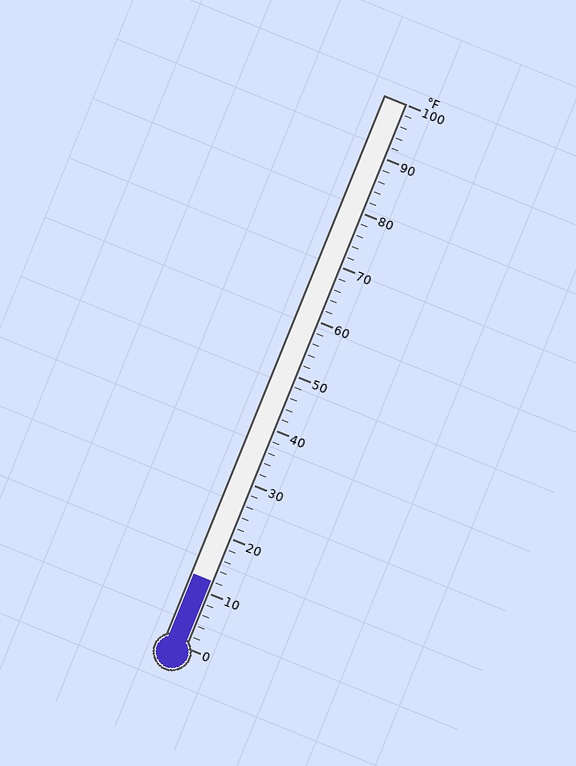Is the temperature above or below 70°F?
The temperature is below 70°F.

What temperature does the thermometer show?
The thermometer shows approximately 12°F.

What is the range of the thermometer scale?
The thermometer scale ranges from 0°F to 100°F.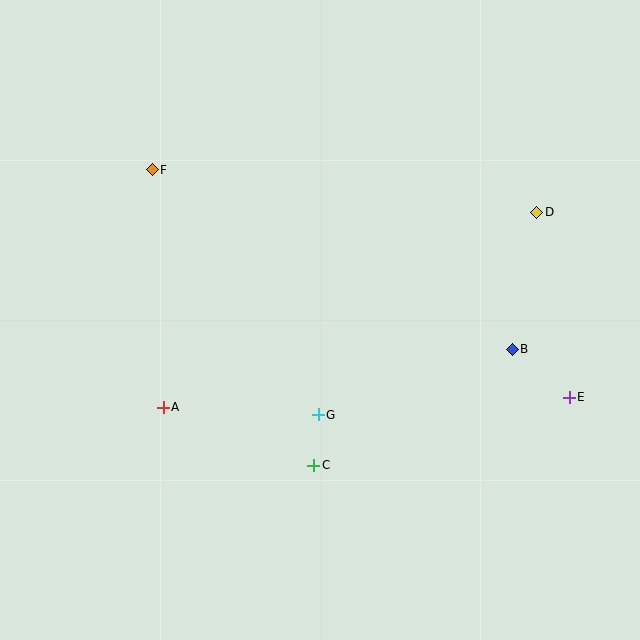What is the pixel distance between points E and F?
The distance between E and F is 475 pixels.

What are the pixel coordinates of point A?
Point A is at (163, 408).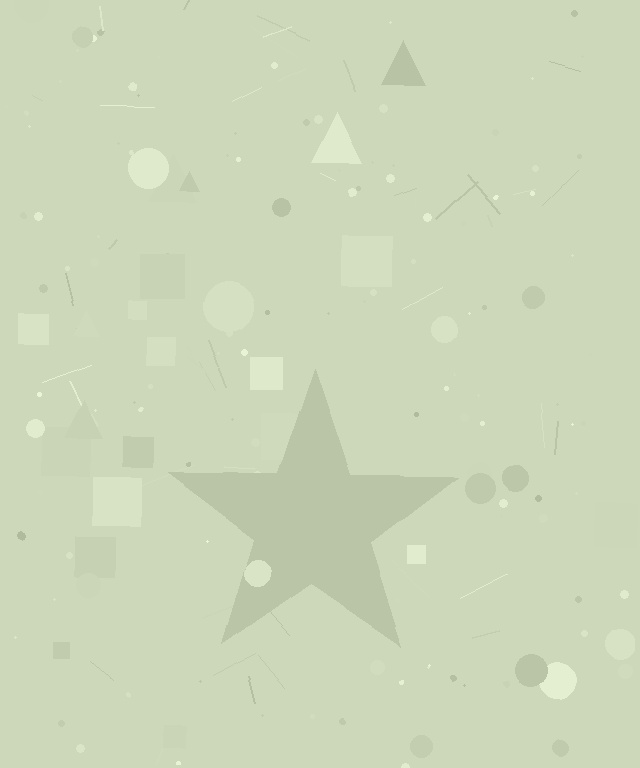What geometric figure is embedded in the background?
A star is embedded in the background.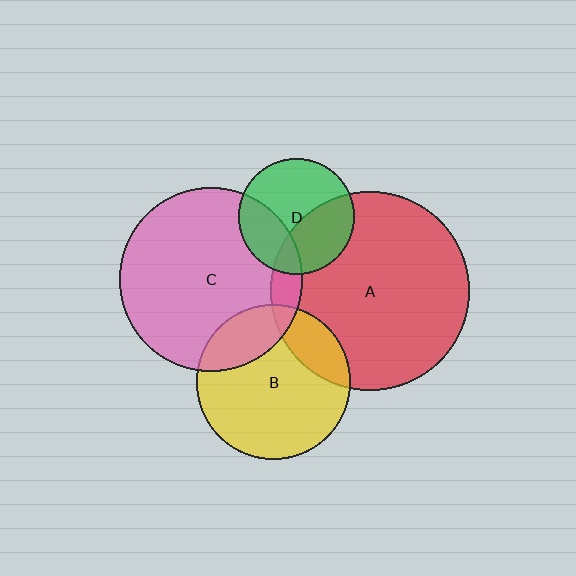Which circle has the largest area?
Circle A (red).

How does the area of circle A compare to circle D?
Approximately 2.9 times.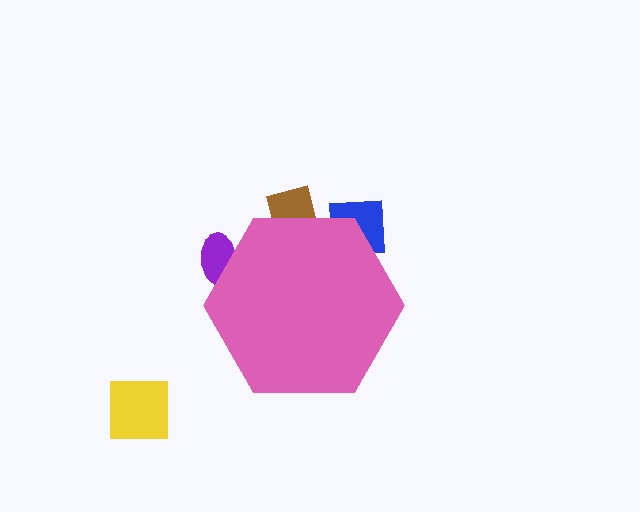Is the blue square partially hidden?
Yes, the blue square is partially hidden behind the pink hexagon.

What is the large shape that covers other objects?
A pink hexagon.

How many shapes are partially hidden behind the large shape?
3 shapes are partially hidden.